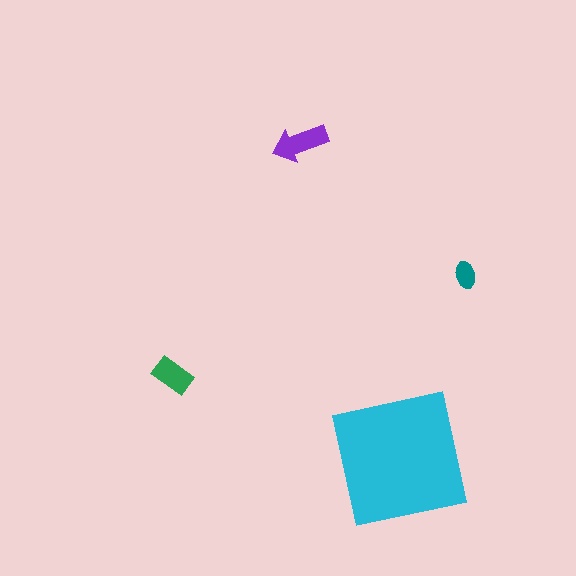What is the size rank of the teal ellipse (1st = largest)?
4th.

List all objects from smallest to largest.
The teal ellipse, the green rectangle, the purple arrow, the cyan square.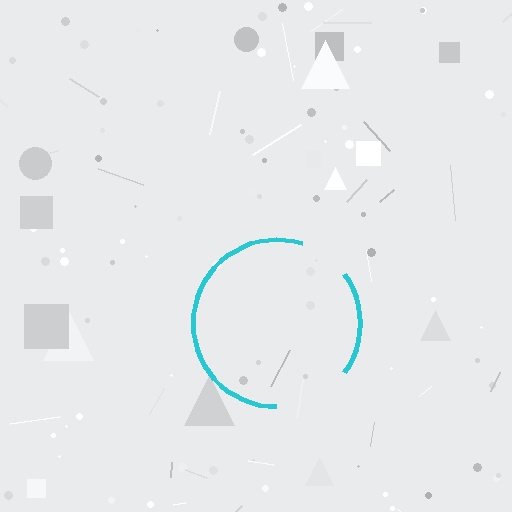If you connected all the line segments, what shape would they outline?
They would outline a circle.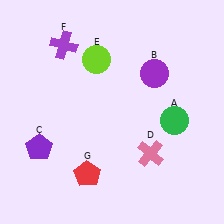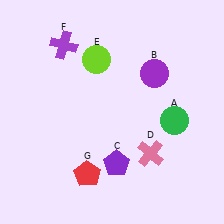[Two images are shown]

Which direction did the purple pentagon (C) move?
The purple pentagon (C) moved right.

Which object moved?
The purple pentagon (C) moved right.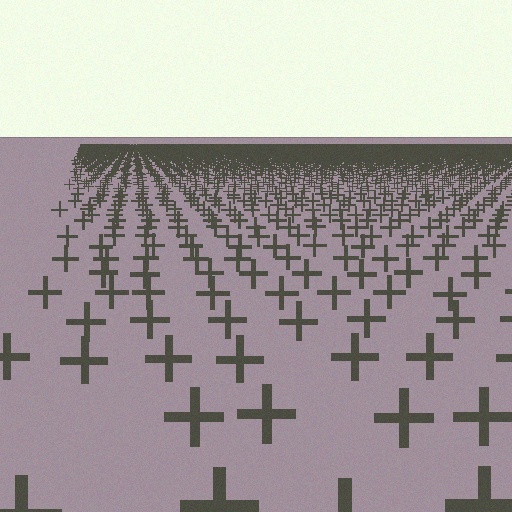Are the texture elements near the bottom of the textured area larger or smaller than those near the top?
Larger. Near the bottom, elements are closer to the viewer and appear at a bigger on-screen size.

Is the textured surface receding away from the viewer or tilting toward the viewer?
The surface is receding away from the viewer. Texture elements get smaller and denser toward the top.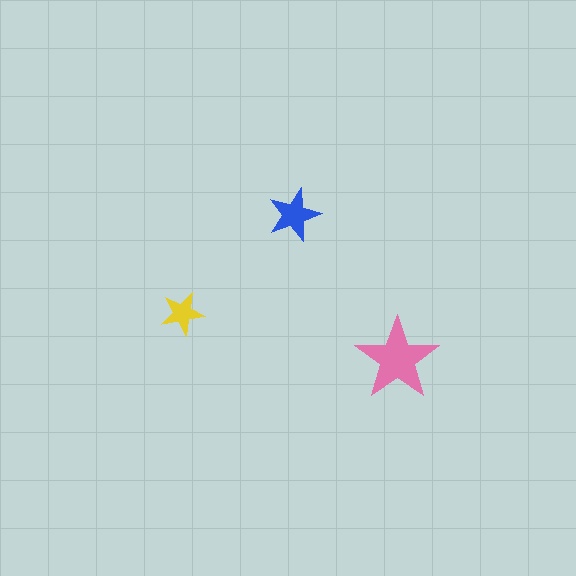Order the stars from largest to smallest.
the pink one, the blue one, the yellow one.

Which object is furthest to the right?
The pink star is rightmost.